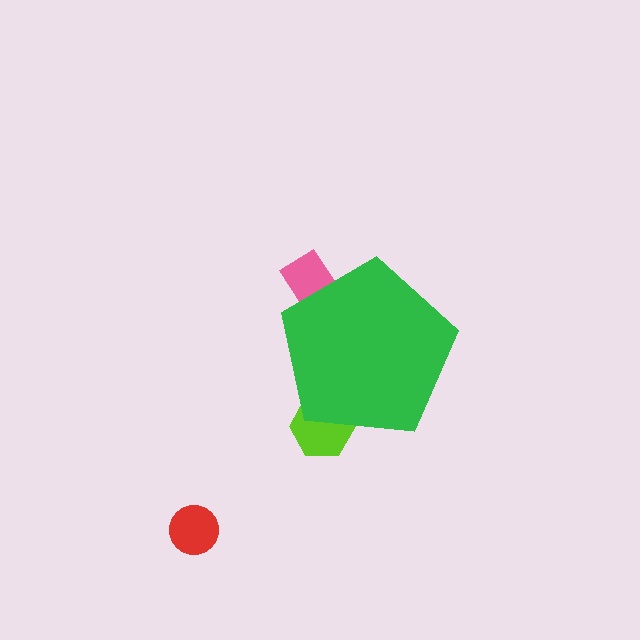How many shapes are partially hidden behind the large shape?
2 shapes are partially hidden.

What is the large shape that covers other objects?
A green pentagon.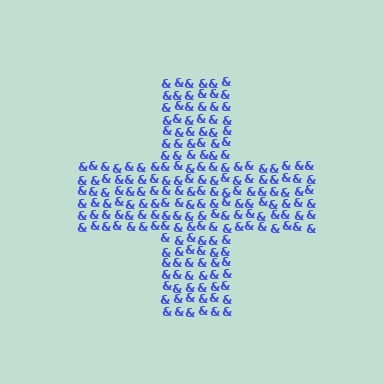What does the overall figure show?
The overall figure shows a cross.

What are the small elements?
The small elements are ampersands.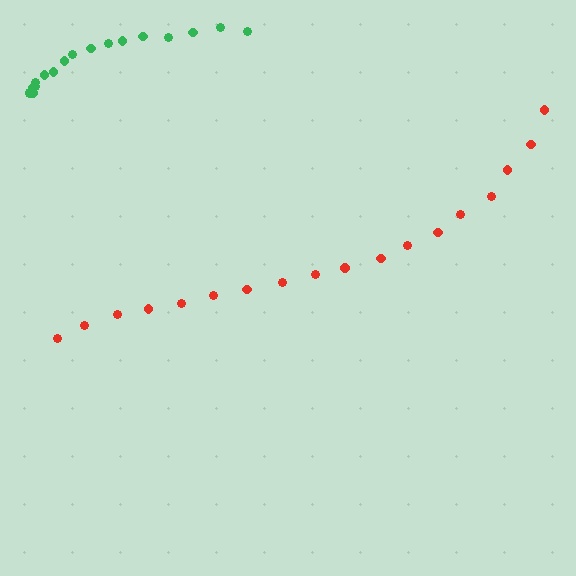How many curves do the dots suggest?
There are 2 distinct paths.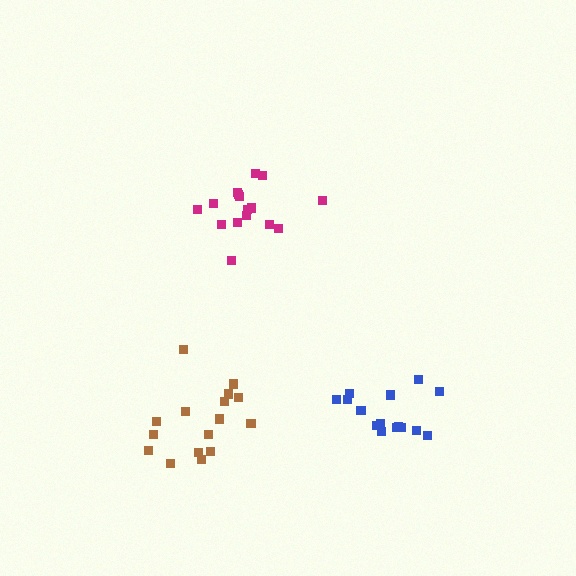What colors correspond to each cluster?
The clusters are colored: magenta, brown, blue.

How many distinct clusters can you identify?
There are 3 distinct clusters.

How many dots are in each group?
Group 1: 16 dots, Group 2: 16 dots, Group 3: 15 dots (47 total).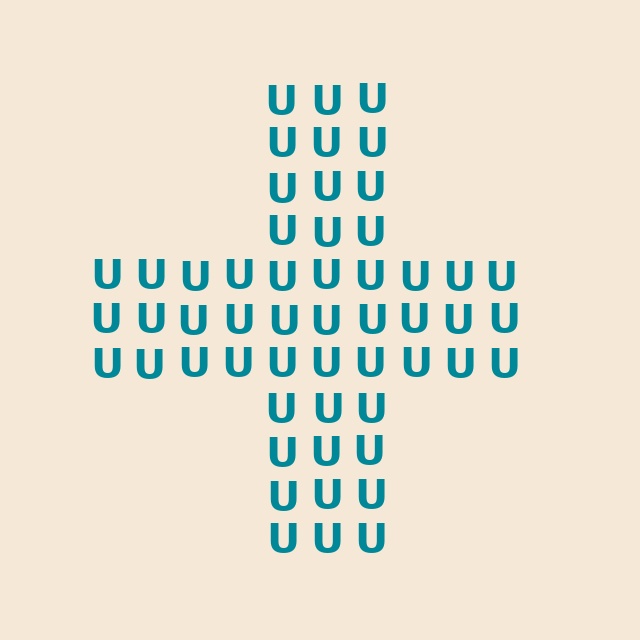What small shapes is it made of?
It is made of small letter U's.